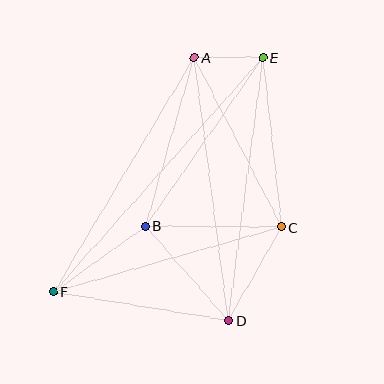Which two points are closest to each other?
Points A and E are closest to each other.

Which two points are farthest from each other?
Points E and F are farthest from each other.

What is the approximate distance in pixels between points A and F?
The distance between A and F is approximately 273 pixels.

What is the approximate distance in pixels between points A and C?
The distance between A and C is approximately 191 pixels.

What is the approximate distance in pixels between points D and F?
The distance between D and F is approximately 177 pixels.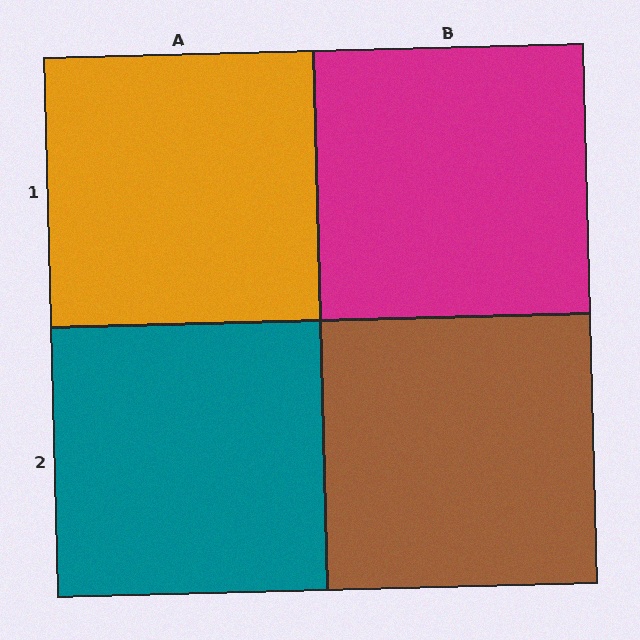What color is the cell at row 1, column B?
Magenta.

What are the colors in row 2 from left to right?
Teal, brown.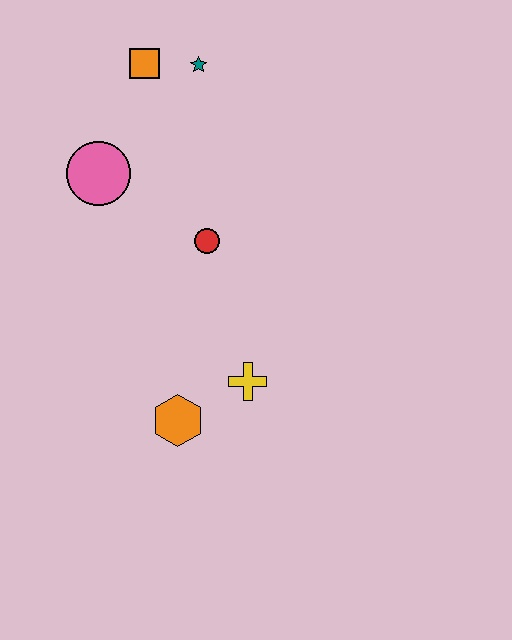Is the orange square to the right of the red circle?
No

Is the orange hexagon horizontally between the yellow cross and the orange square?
Yes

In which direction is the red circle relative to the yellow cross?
The red circle is above the yellow cross.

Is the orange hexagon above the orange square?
No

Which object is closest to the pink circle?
The orange square is closest to the pink circle.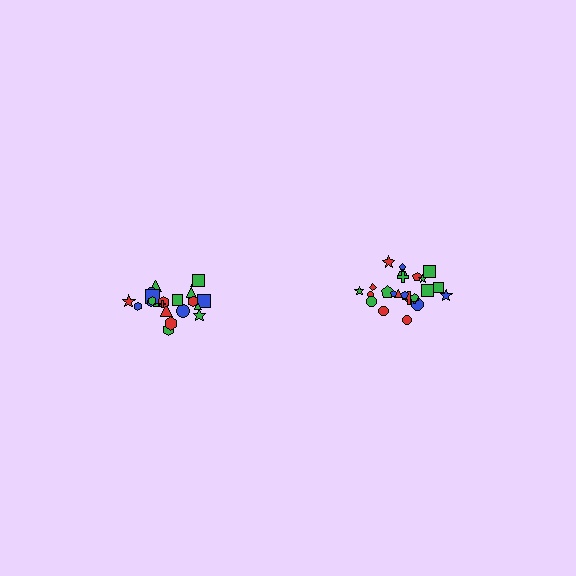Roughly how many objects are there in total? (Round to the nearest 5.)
Roughly 45 objects in total.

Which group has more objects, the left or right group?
The right group.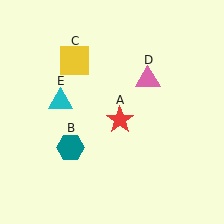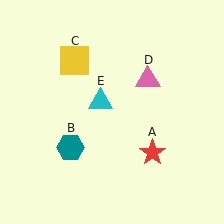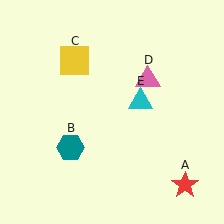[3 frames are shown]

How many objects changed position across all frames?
2 objects changed position: red star (object A), cyan triangle (object E).